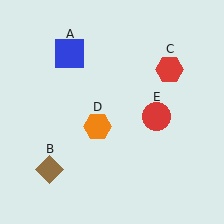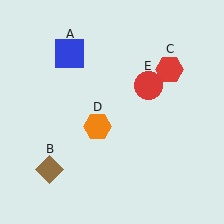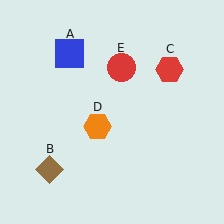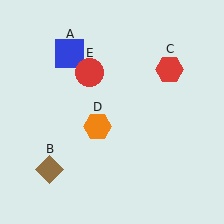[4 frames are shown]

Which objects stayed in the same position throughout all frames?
Blue square (object A) and brown diamond (object B) and red hexagon (object C) and orange hexagon (object D) remained stationary.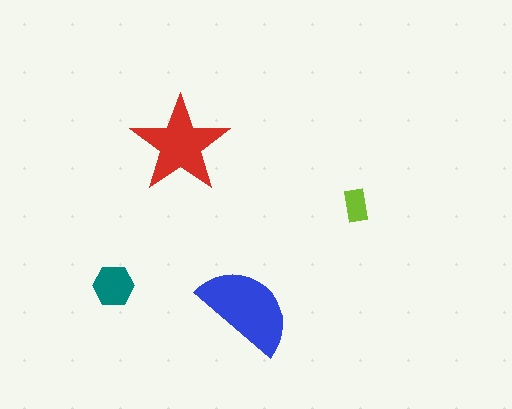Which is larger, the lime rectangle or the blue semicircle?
The blue semicircle.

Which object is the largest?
The blue semicircle.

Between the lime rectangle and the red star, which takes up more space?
The red star.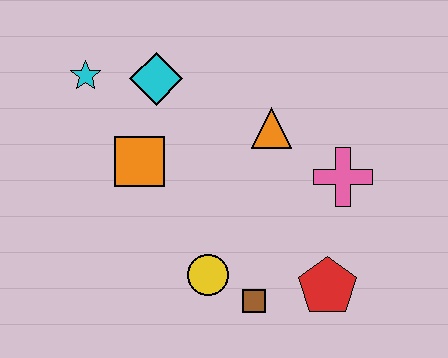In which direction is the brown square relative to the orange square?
The brown square is below the orange square.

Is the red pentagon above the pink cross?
No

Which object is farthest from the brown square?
The cyan star is farthest from the brown square.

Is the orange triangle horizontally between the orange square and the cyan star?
No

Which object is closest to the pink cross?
The orange triangle is closest to the pink cross.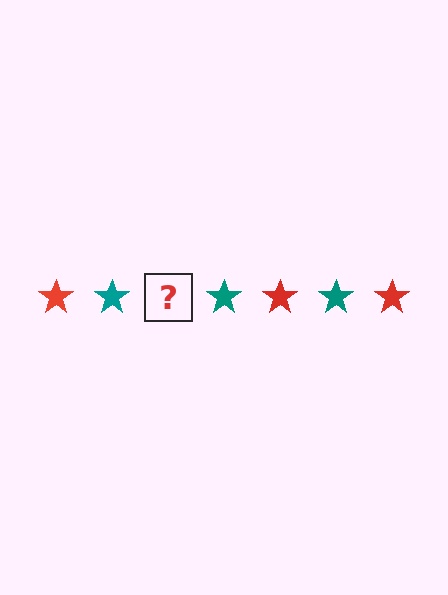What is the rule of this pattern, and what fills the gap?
The rule is that the pattern cycles through red, teal stars. The gap should be filled with a red star.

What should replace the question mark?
The question mark should be replaced with a red star.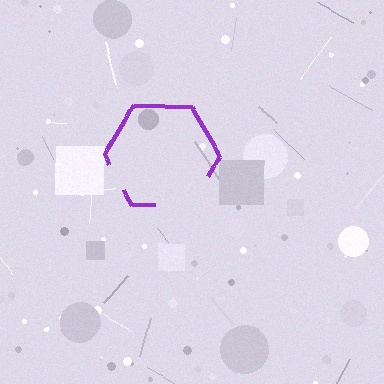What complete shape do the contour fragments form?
The contour fragments form a hexagon.